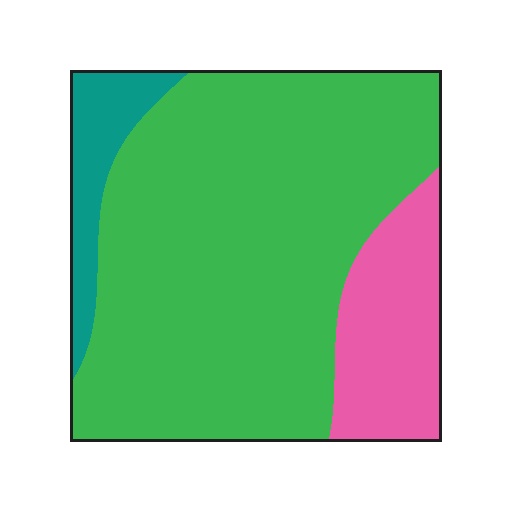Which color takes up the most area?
Green, at roughly 75%.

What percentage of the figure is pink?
Pink covers around 15% of the figure.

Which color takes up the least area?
Teal, at roughly 10%.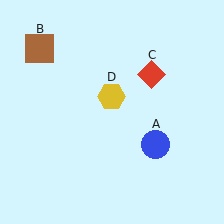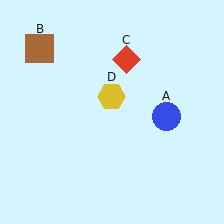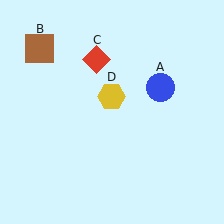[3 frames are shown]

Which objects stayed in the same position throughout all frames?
Brown square (object B) and yellow hexagon (object D) remained stationary.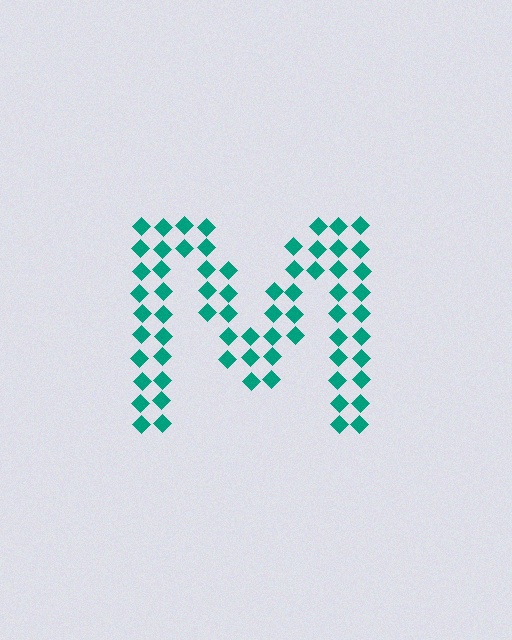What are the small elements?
The small elements are diamonds.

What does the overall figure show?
The overall figure shows the letter M.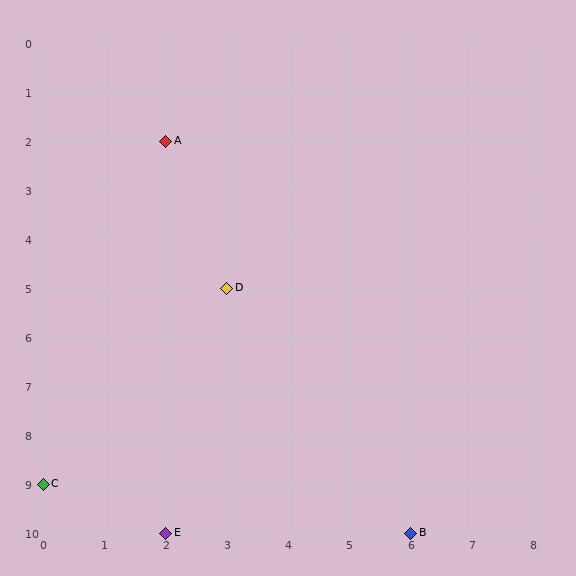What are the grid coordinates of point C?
Point C is at grid coordinates (0, 9).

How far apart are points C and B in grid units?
Points C and B are 6 columns and 1 row apart (about 6.1 grid units diagonally).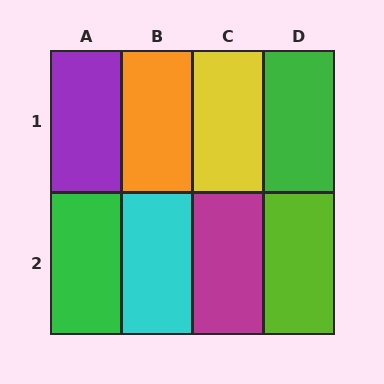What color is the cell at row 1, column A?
Purple.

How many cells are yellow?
1 cell is yellow.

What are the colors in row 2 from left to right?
Green, cyan, magenta, lime.